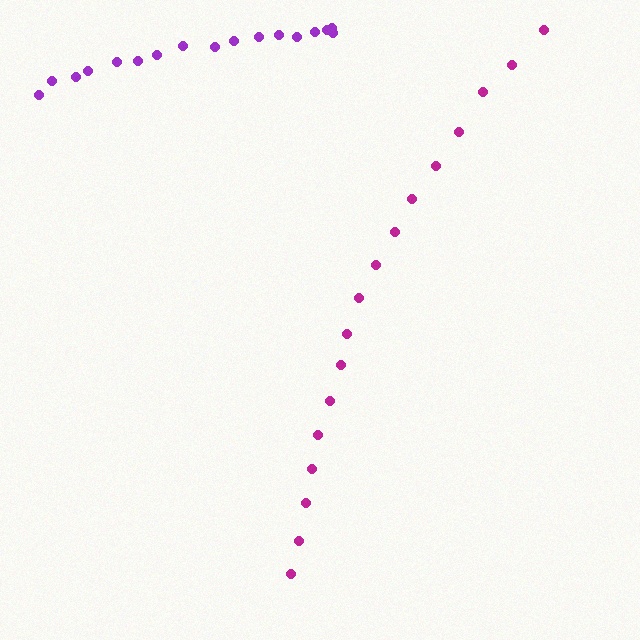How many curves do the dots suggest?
There are 2 distinct paths.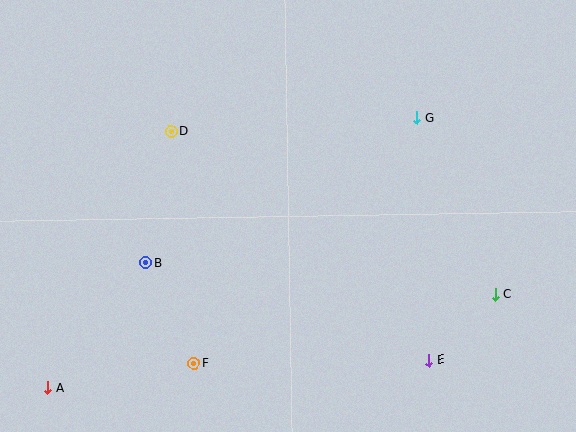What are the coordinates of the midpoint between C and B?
The midpoint between C and B is at (321, 279).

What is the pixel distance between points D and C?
The distance between D and C is 364 pixels.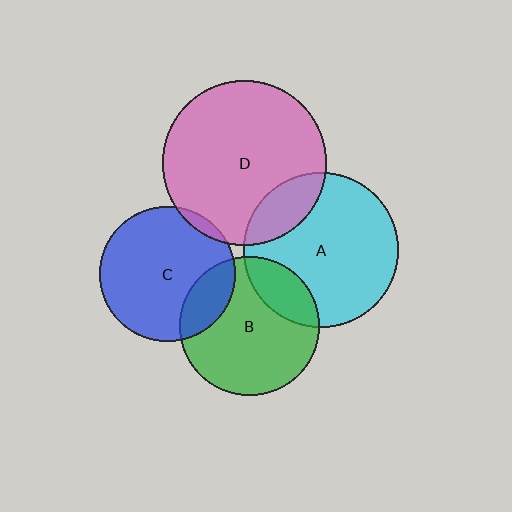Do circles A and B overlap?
Yes.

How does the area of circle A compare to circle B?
Approximately 1.2 times.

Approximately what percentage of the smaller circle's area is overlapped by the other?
Approximately 20%.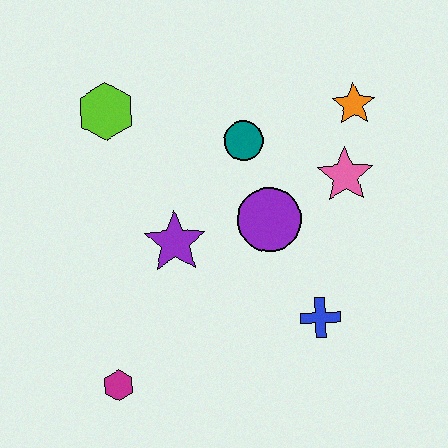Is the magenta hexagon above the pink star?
No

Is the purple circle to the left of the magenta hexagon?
No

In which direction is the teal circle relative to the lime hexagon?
The teal circle is to the right of the lime hexagon.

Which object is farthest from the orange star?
The magenta hexagon is farthest from the orange star.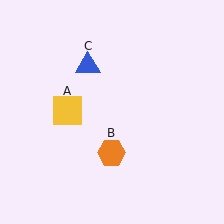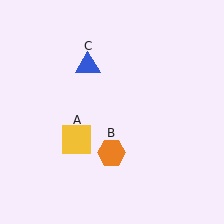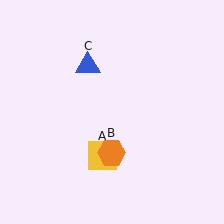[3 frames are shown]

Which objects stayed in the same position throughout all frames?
Orange hexagon (object B) and blue triangle (object C) remained stationary.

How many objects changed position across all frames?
1 object changed position: yellow square (object A).